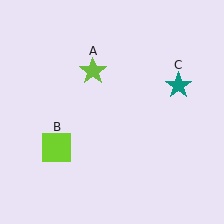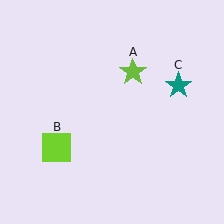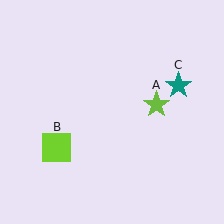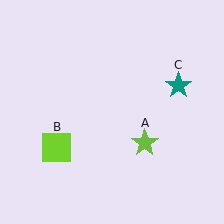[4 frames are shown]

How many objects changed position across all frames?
1 object changed position: lime star (object A).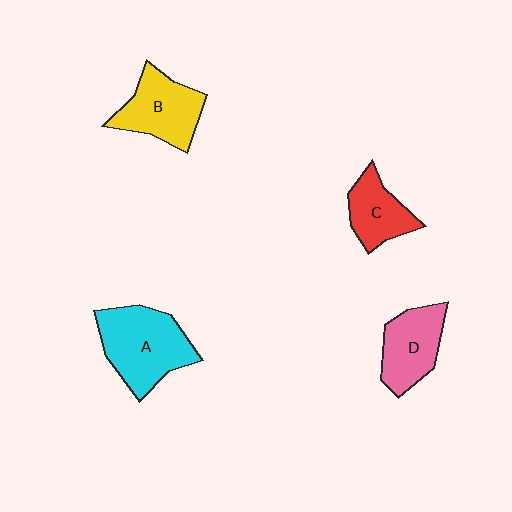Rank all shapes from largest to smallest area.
From largest to smallest: A (cyan), B (yellow), D (pink), C (red).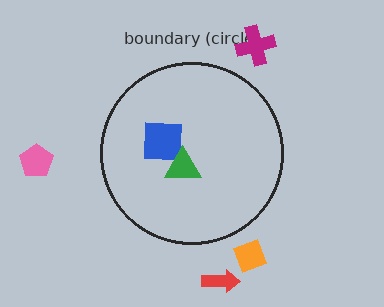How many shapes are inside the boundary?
2 inside, 4 outside.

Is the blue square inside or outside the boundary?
Inside.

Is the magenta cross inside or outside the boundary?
Outside.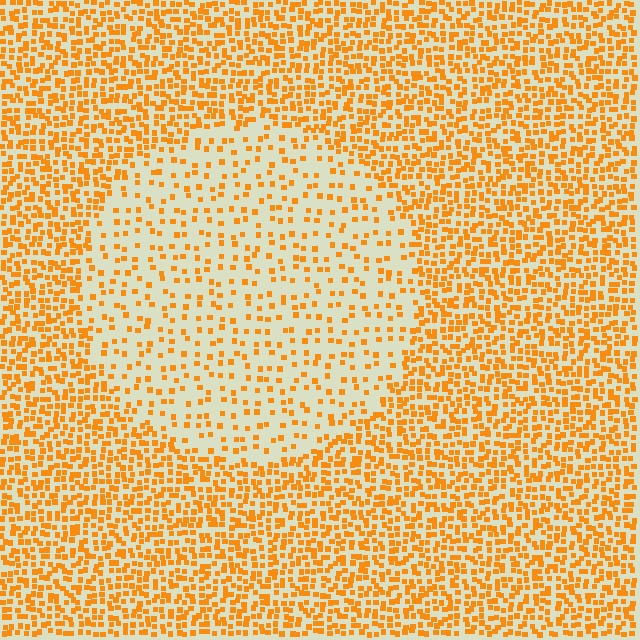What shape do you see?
I see a circle.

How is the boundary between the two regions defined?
The boundary is defined by a change in element density (approximately 2.5x ratio). All elements are the same color, size, and shape.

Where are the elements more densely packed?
The elements are more densely packed outside the circle boundary.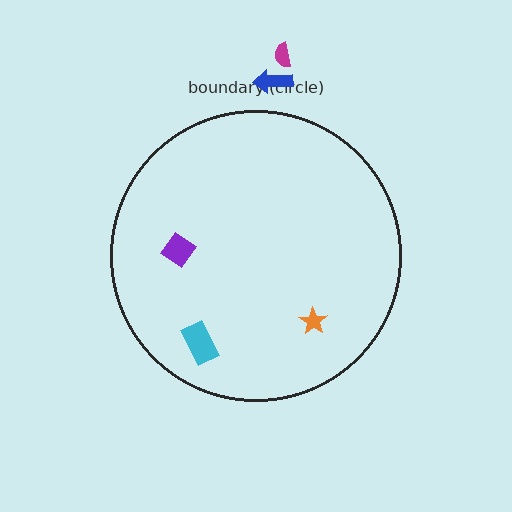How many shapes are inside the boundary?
3 inside, 2 outside.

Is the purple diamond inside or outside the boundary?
Inside.